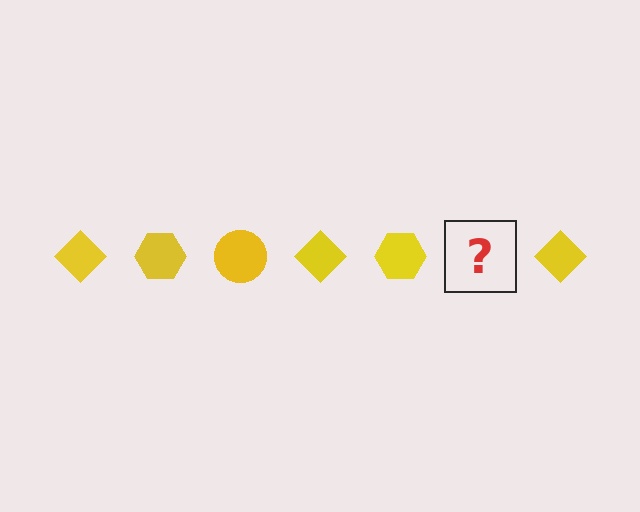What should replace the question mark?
The question mark should be replaced with a yellow circle.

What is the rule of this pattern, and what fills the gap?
The rule is that the pattern cycles through diamond, hexagon, circle shapes in yellow. The gap should be filled with a yellow circle.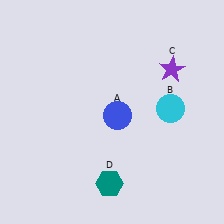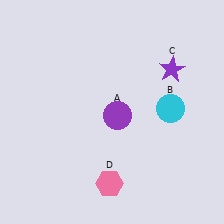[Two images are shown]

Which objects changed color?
A changed from blue to purple. D changed from teal to pink.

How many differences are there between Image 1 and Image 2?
There are 2 differences between the two images.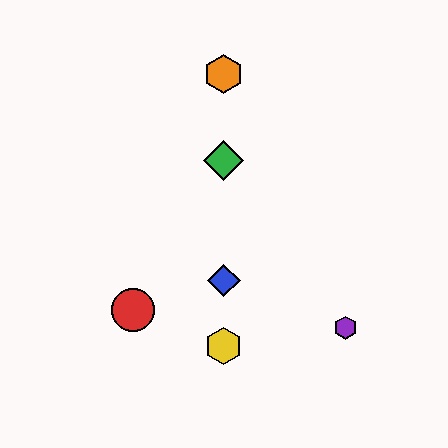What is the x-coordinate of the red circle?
The red circle is at x≈133.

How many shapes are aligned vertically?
4 shapes (the blue diamond, the green diamond, the yellow hexagon, the orange hexagon) are aligned vertically.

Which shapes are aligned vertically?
The blue diamond, the green diamond, the yellow hexagon, the orange hexagon are aligned vertically.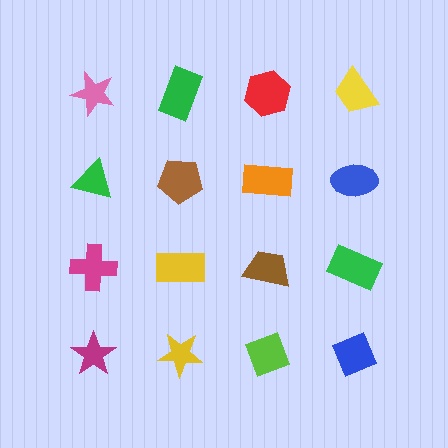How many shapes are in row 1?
4 shapes.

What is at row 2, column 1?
A green triangle.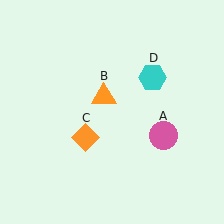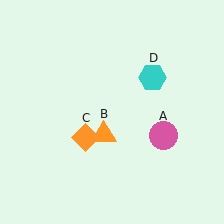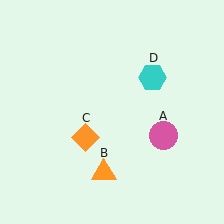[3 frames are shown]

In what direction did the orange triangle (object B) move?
The orange triangle (object B) moved down.